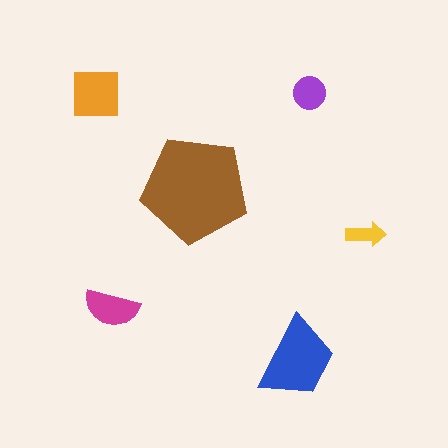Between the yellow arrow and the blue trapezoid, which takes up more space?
The blue trapezoid.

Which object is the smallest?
The yellow arrow.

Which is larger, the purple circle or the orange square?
The orange square.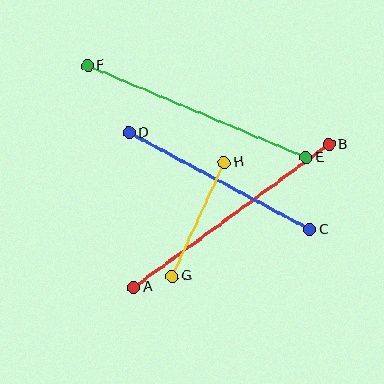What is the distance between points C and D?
The distance is approximately 205 pixels.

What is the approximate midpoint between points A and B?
The midpoint is at approximately (231, 216) pixels.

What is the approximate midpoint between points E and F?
The midpoint is at approximately (197, 112) pixels.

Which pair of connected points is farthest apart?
Points A and B are farthest apart.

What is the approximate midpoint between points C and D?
The midpoint is at approximately (220, 181) pixels.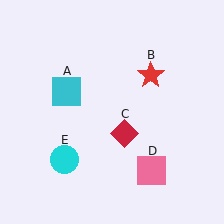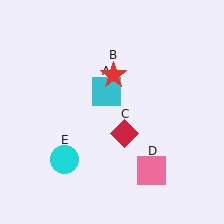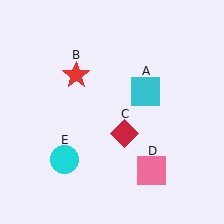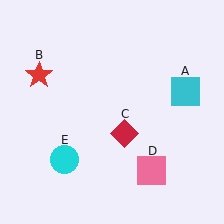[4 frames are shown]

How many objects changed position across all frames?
2 objects changed position: cyan square (object A), red star (object B).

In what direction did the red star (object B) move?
The red star (object B) moved left.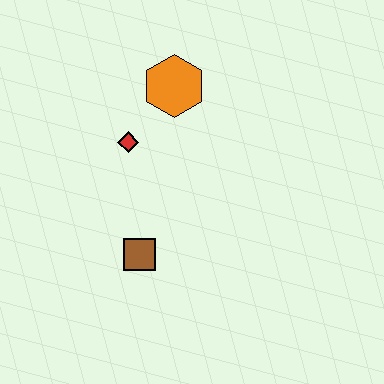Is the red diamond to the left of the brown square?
Yes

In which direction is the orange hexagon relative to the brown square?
The orange hexagon is above the brown square.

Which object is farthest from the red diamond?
The brown square is farthest from the red diamond.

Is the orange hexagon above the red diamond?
Yes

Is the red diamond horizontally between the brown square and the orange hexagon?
No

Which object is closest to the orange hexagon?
The red diamond is closest to the orange hexagon.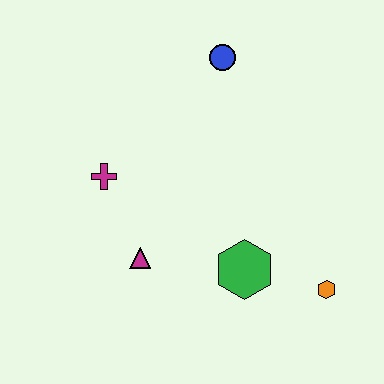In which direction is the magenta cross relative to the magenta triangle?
The magenta cross is above the magenta triangle.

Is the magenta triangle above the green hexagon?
Yes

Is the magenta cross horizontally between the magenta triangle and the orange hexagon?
No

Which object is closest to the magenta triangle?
The magenta cross is closest to the magenta triangle.